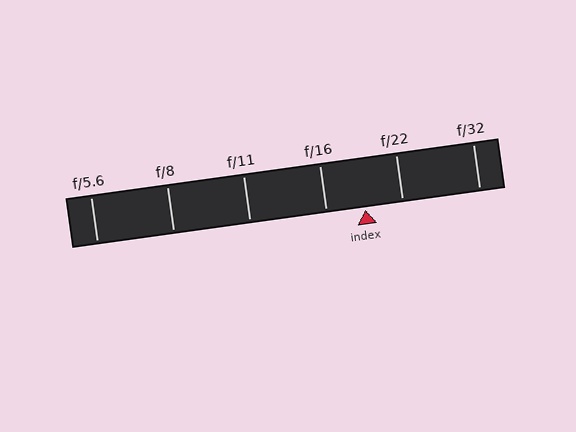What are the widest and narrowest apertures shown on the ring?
The widest aperture shown is f/5.6 and the narrowest is f/32.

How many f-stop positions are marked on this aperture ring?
There are 6 f-stop positions marked.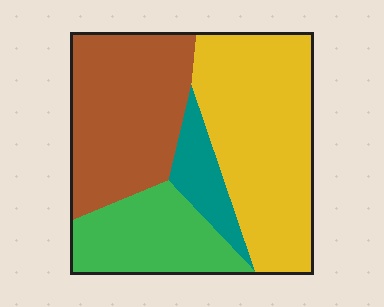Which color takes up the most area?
Yellow, at roughly 40%.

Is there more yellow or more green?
Yellow.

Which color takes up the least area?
Teal, at roughly 10%.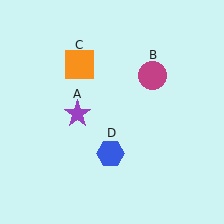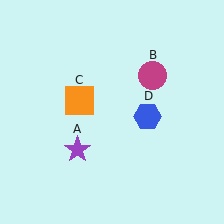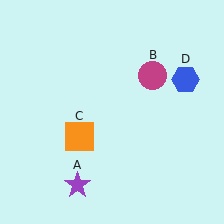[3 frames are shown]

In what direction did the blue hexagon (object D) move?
The blue hexagon (object D) moved up and to the right.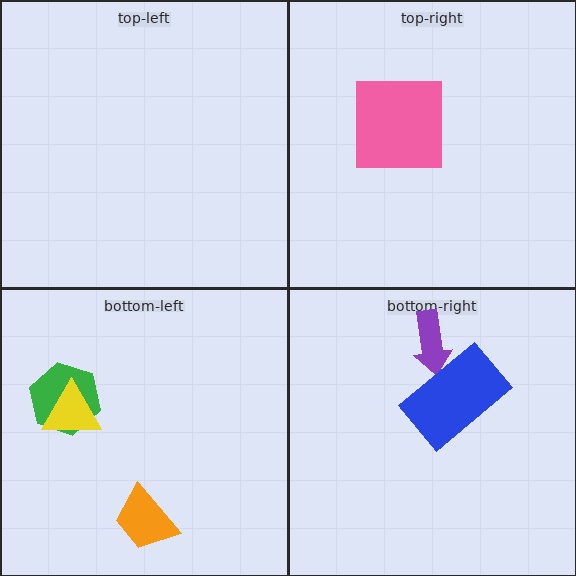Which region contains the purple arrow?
The bottom-right region.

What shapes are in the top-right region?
The pink square.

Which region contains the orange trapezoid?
The bottom-left region.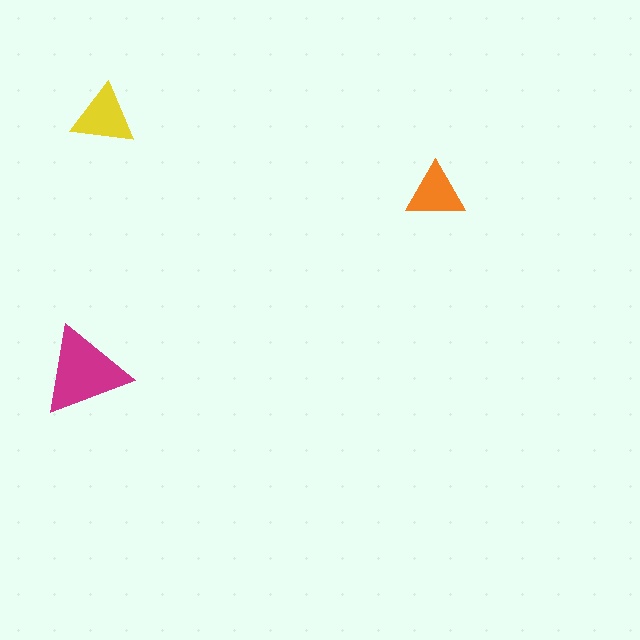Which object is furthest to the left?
The magenta triangle is leftmost.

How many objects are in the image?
There are 3 objects in the image.